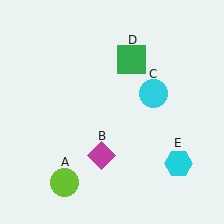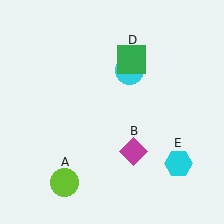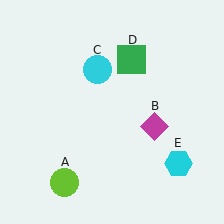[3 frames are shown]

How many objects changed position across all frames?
2 objects changed position: magenta diamond (object B), cyan circle (object C).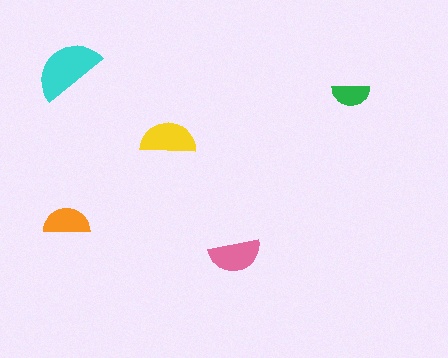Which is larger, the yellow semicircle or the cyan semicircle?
The cyan one.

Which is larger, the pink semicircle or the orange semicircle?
The pink one.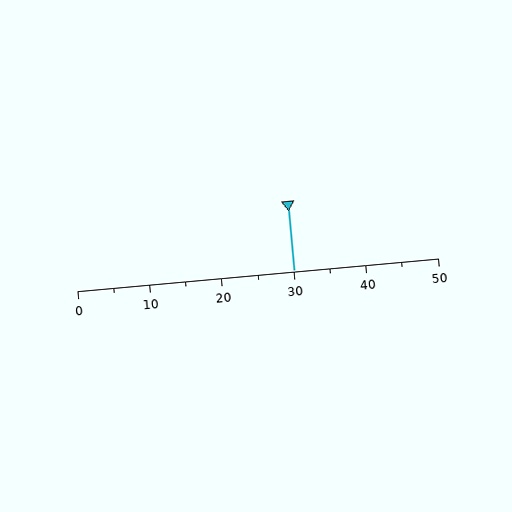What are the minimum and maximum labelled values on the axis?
The axis runs from 0 to 50.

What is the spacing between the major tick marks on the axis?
The major ticks are spaced 10 apart.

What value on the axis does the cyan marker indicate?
The marker indicates approximately 30.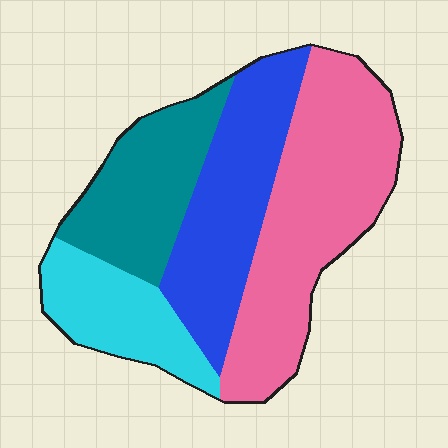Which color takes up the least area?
Cyan, at roughly 15%.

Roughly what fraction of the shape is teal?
Teal takes up about one fifth (1/5) of the shape.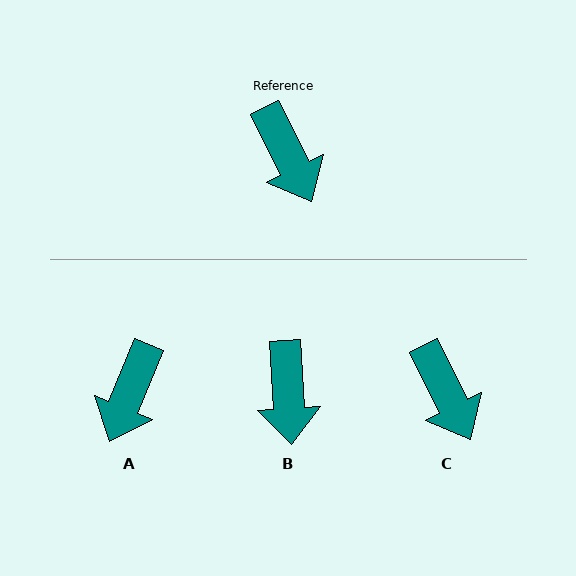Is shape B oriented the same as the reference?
No, it is off by about 23 degrees.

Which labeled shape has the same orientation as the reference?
C.